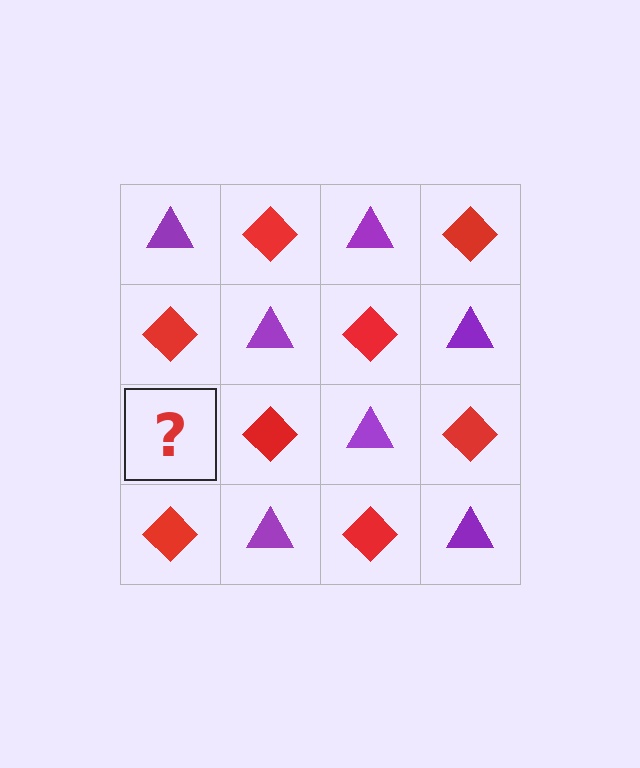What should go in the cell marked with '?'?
The missing cell should contain a purple triangle.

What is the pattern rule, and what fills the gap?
The rule is that it alternates purple triangle and red diamond in a checkerboard pattern. The gap should be filled with a purple triangle.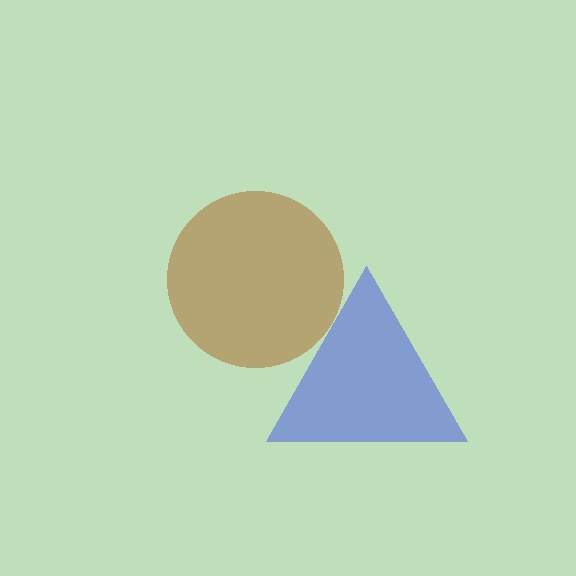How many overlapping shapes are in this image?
There are 2 overlapping shapes in the image.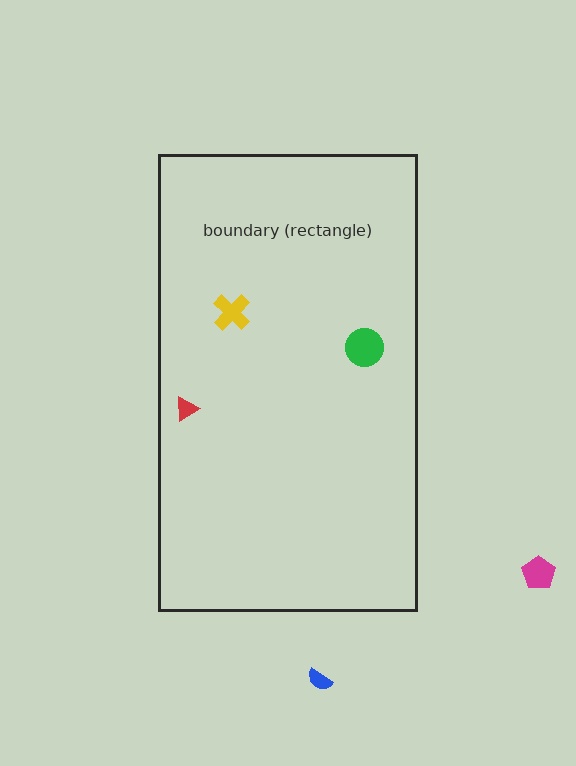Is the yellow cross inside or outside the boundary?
Inside.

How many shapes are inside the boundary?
3 inside, 2 outside.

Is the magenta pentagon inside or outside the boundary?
Outside.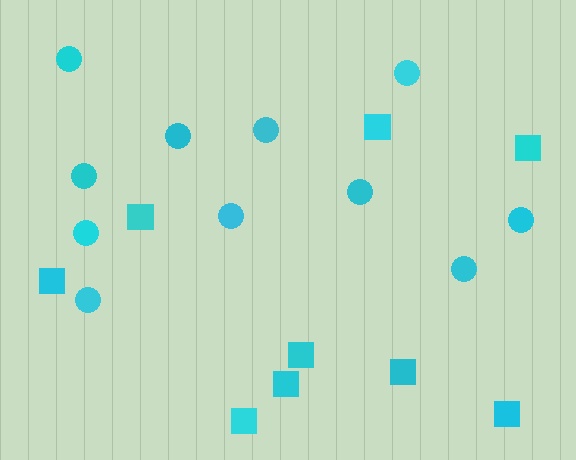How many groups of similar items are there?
There are 2 groups: one group of circles (11) and one group of squares (9).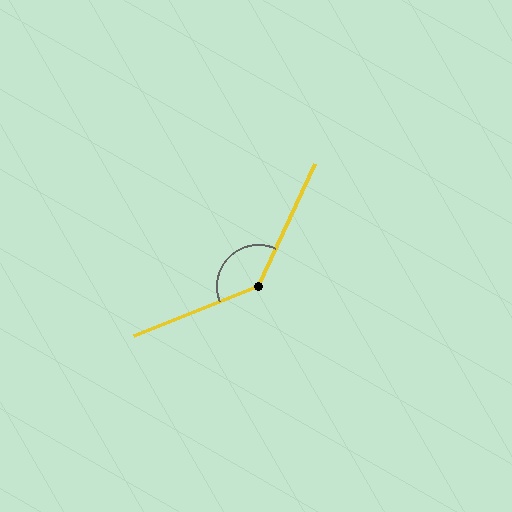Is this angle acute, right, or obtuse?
It is obtuse.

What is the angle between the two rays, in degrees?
Approximately 137 degrees.